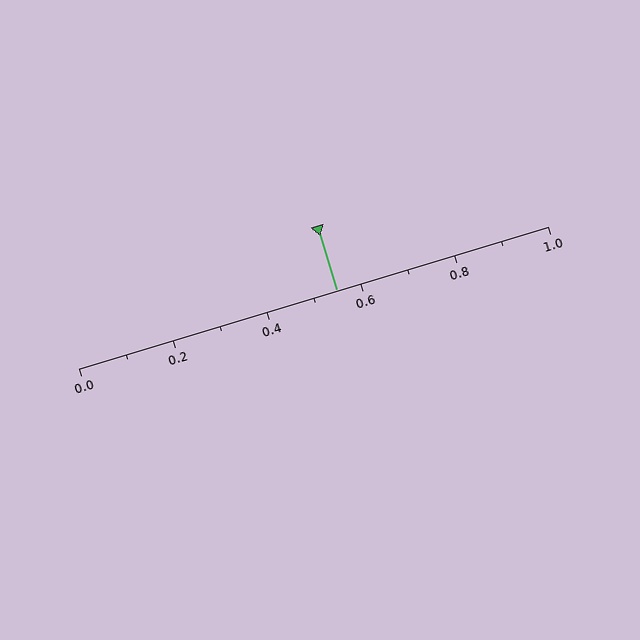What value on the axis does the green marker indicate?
The marker indicates approximately 0.55.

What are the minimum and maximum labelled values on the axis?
The axis runs from 0.0 to 1.0.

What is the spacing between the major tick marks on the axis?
The major ticks are spaced 0.2 apart.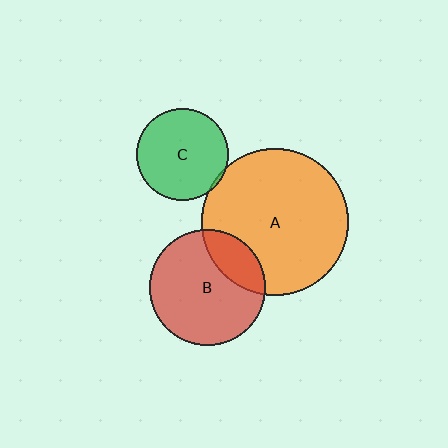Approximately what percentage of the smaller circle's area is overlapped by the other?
Approximately 20%.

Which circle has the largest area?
Circle A (orange).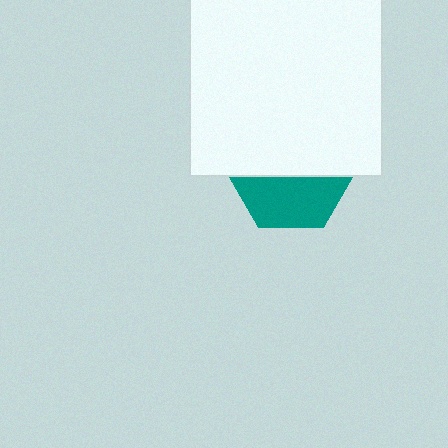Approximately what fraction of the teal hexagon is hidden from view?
Roughly 58% of the teal hexagon is hidden behind the white square.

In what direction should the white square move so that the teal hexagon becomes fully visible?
The white square should move up. That is the shortest direction to clear the overlap and leave the teal hexagon fully visible.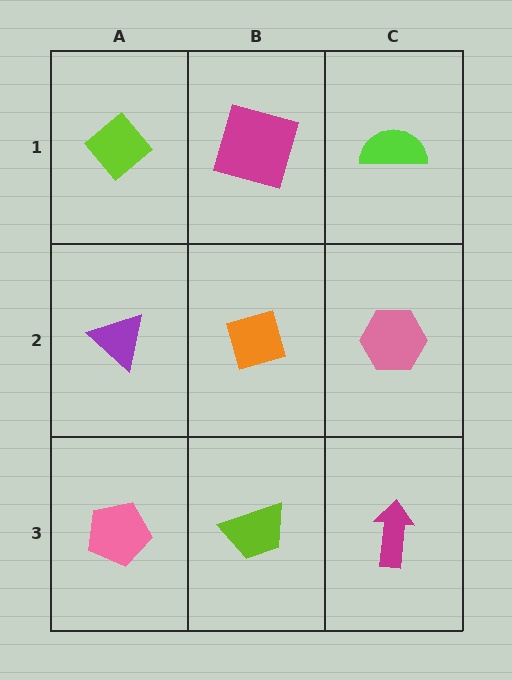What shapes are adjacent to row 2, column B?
A magenta square (row 1, column B), a lime trapezoid (row 3, column B), a purple triangle (row 2, column A), a pink hexagon (row 2, column C).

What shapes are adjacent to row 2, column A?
A lime diamond (row 1, column A), a pink pentagon (row 3, column A), an orange diamond (row 2, column B).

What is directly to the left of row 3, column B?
A pink pentagon.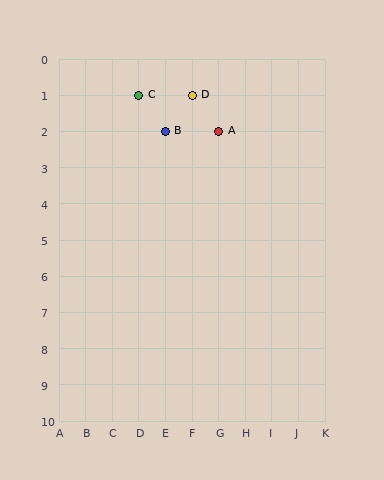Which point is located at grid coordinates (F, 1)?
Point D is at (F, 1).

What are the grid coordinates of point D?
Point D is at grid coordinates (F, 1).